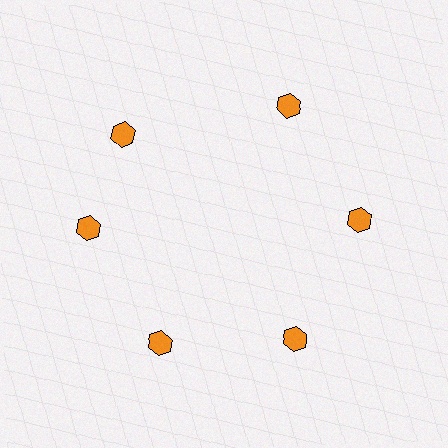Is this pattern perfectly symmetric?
No. The 6 orange hexagons are arranged in a ring, but one element near the 11 o'clock position is rotated out of alignment along the ring, breaking the 6-fold rotational symmetry.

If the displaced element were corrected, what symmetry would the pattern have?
It would have 6-fold rotational symmetry — the pattern would map onto itself every 60 degrees.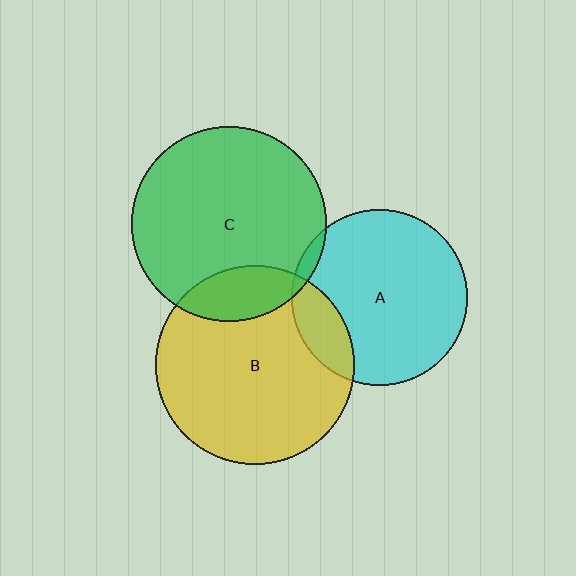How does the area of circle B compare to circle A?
Approximately 1.3 times.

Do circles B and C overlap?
Yes.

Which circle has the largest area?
Circle B (yellow).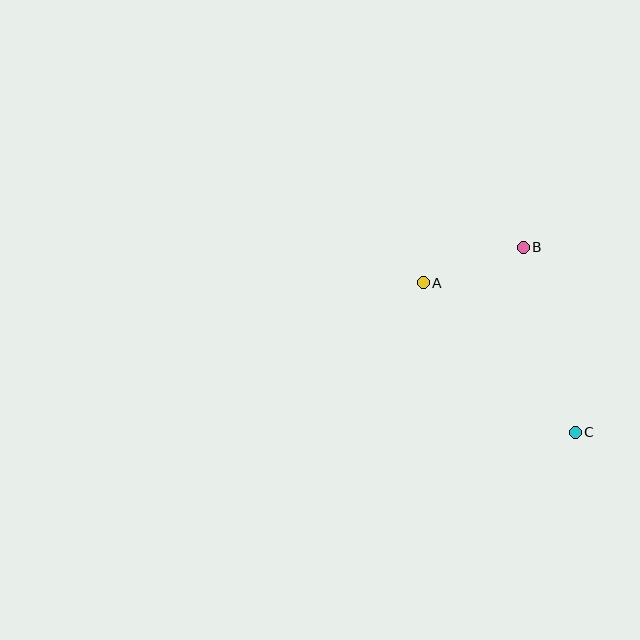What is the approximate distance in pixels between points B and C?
The distance between B and C is approximately 192 pixels.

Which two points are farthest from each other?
Points A and C are farthest from each other.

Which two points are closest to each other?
Points A and B are closest to each other.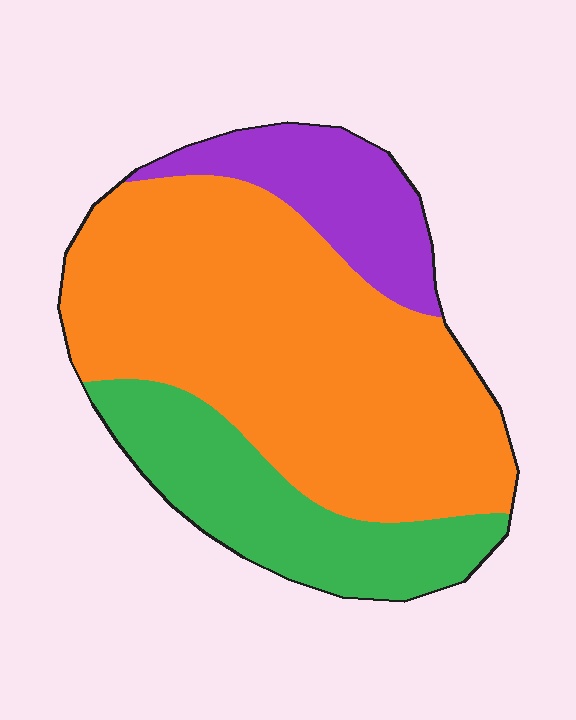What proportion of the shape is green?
Green covers roughly 25% of the shape.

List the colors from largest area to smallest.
From largest to smallest: orange, green, purple.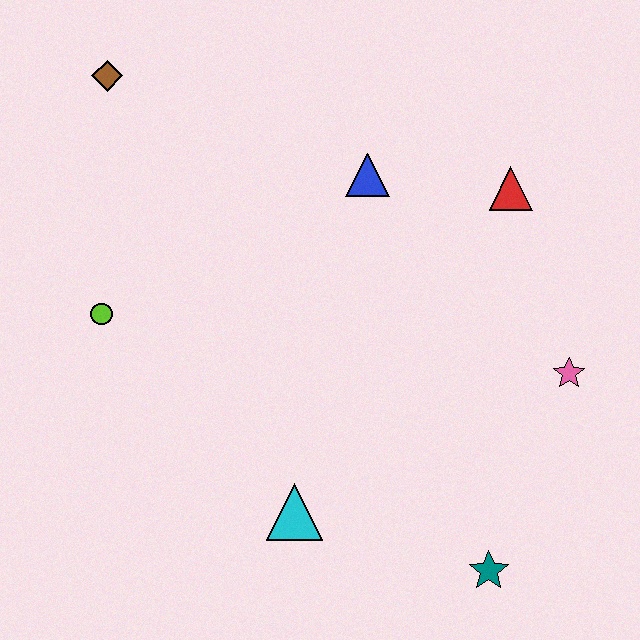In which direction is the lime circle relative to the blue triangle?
The lime circle is to the left of the blue triangle.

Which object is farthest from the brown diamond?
The teal star is farthest from the brown diamond.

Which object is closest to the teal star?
The cyan triangle is closest to the teal star.